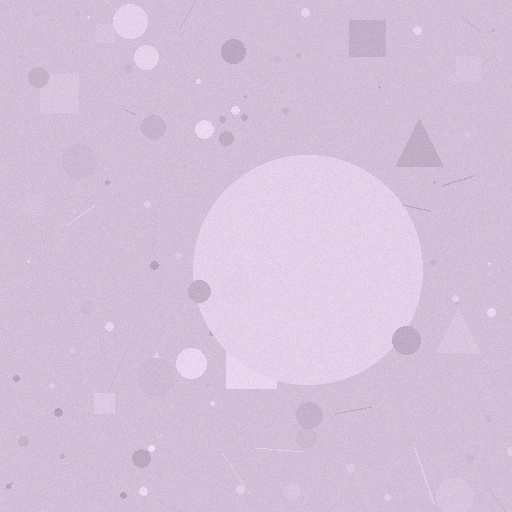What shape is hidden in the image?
A circle is hidden in the image.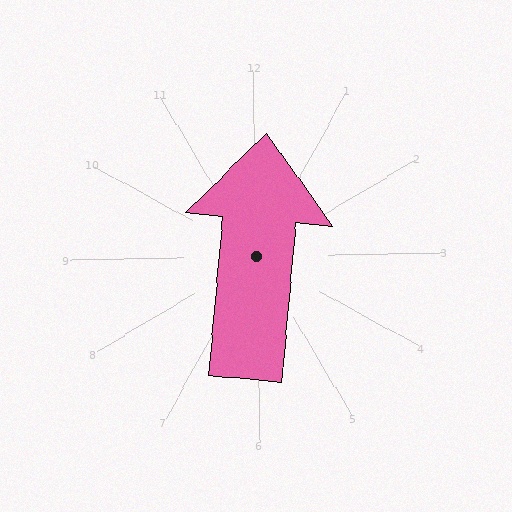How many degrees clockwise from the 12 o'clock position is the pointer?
Approximately 6 degrees.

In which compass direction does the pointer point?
North.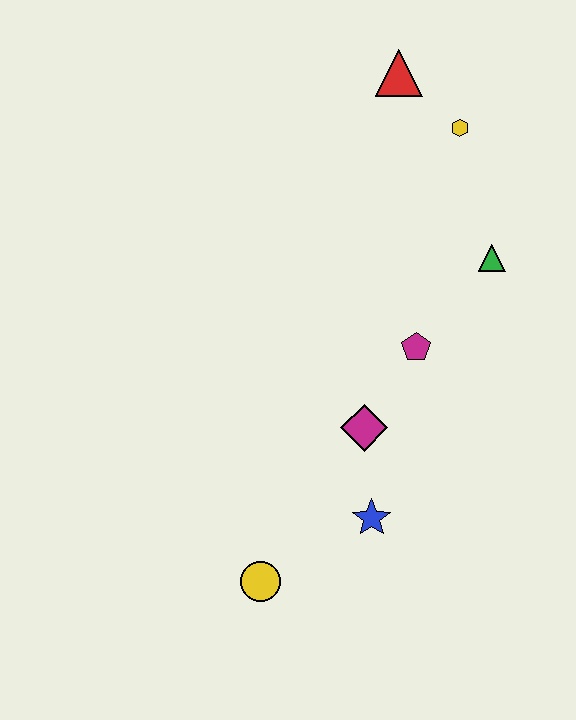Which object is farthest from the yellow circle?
The red triangle is farthest from the yellow circle.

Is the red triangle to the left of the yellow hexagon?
Yes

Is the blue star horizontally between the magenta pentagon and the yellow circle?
Yes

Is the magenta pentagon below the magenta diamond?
No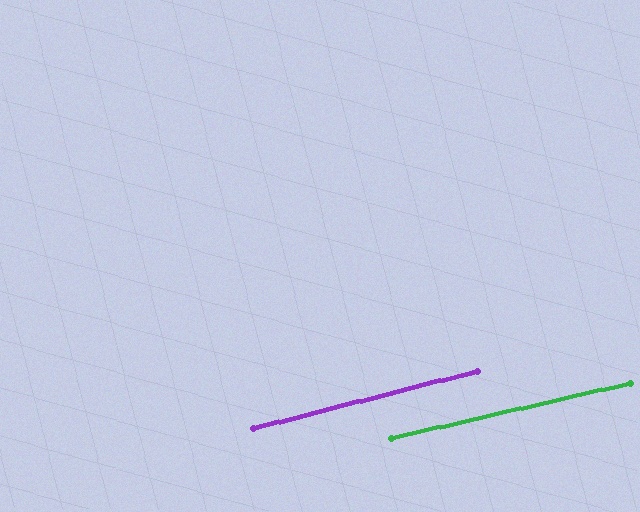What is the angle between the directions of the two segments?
Approximately 1 degree.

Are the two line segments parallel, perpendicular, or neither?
Parallel — their directions differ by only 1.4°.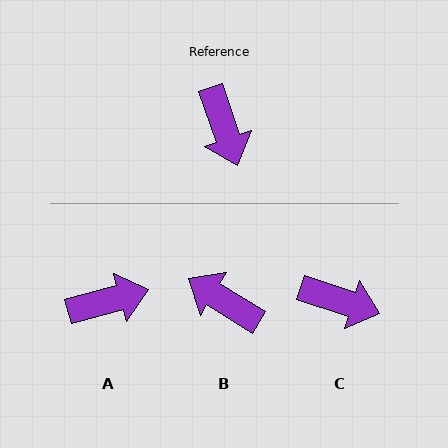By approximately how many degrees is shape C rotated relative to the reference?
Approximately 53 degrees counter-clockwise.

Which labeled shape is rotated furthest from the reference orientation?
B, about 141 degrees away.